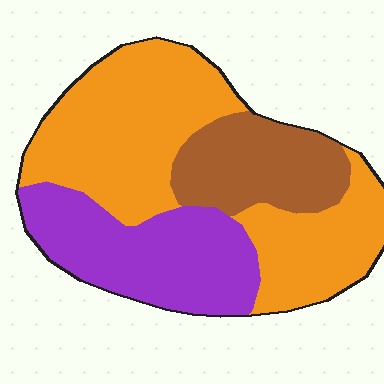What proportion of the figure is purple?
Purple covers roughly 30% of the figure.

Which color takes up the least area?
Brown, at roughly 20%.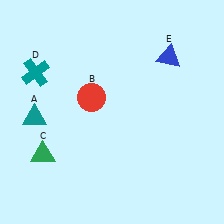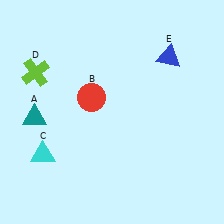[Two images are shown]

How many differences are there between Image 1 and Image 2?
There are 2 differences between the two images.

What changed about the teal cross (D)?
In Image 1, D is teal. In Image 2, it changed to lime.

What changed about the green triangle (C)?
In Image 1, C is green. In Image 2, it changed to cyan.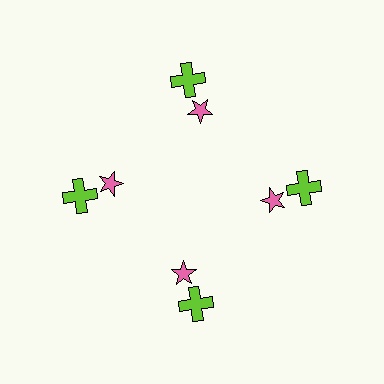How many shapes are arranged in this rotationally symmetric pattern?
There are 8 shapes, arranged in 4 groups of 2.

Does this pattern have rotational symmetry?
Yes, this pattern has 4-fold rotational symmetry. It looks the same after rotating 90 degrees around the center.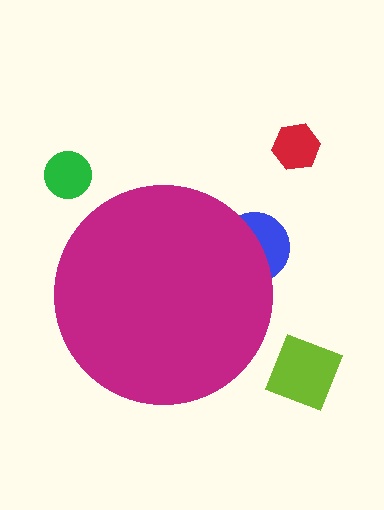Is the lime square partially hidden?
No, the lime square is fully visible.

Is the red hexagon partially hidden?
No, the red hexagon is fully visible.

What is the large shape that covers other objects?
A magenta circle.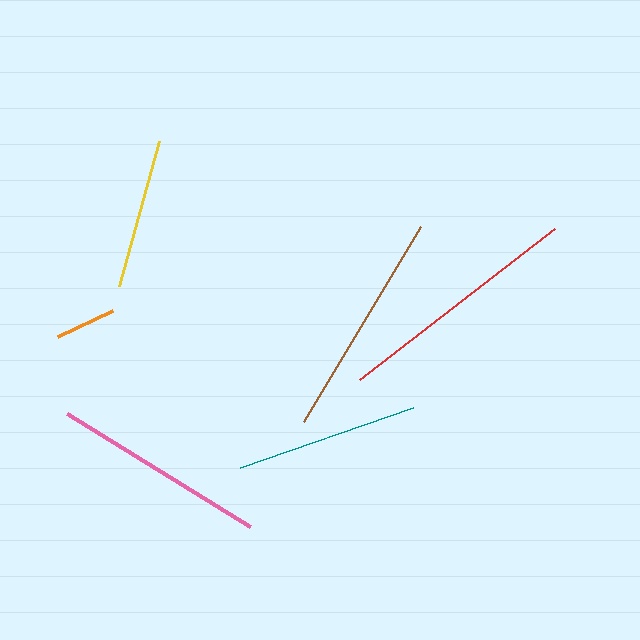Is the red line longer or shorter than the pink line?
The red line is longer than the pink line.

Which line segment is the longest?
The red line is the longest at approximately 247 pixels.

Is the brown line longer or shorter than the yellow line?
The brown line is longer than the yellow line.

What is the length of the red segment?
The red segment is approximately 247 pixels long.